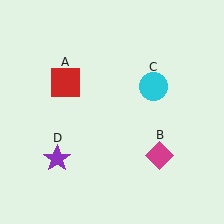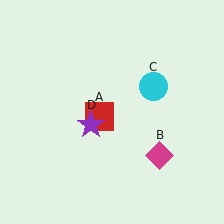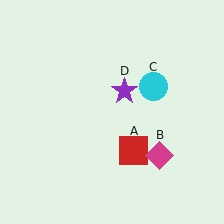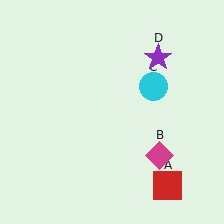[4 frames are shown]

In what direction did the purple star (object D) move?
The purple star (object D) moved up and to the right.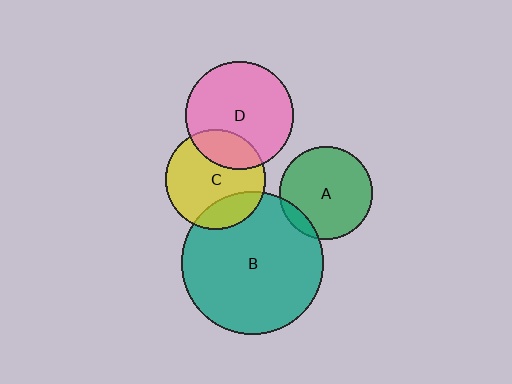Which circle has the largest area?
Circle B (teal).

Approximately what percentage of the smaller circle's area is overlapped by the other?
Approximately 25%.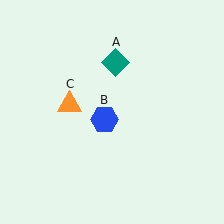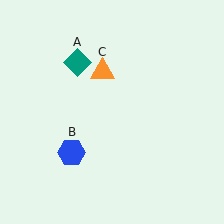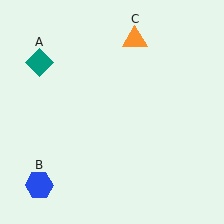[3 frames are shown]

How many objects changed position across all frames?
3 objects changed position: teal diamond (object A), blue hexagon (object B), orange triangle (object C).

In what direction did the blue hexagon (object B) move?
The blue hexagon (object B) moved down and to the left.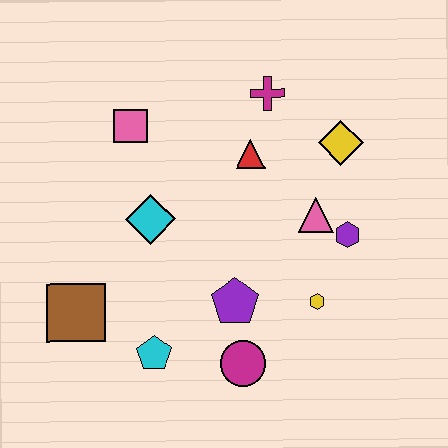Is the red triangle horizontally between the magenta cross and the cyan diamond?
Yes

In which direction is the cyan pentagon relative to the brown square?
The cyan pentagon is to the right of the brown square.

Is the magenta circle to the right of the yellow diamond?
No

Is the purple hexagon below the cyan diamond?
Yes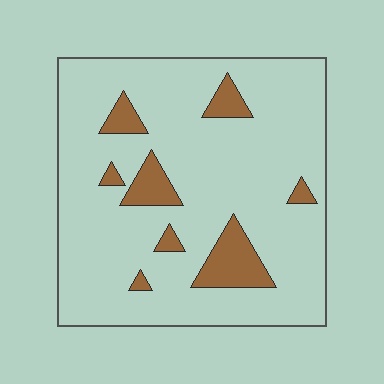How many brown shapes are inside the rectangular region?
8.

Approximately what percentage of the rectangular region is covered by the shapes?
Approximately 15%.